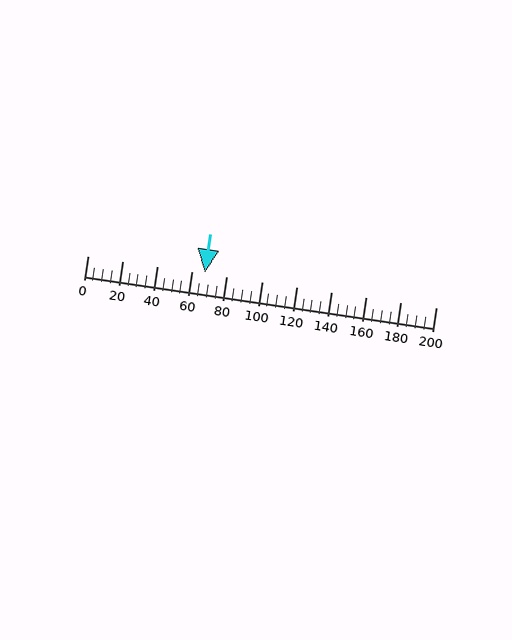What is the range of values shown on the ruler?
The ruler shows values from 0 to 200.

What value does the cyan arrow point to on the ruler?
The cyan arrow points to approximately 67.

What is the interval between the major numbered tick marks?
The major tick marks are spaced 20 units apart.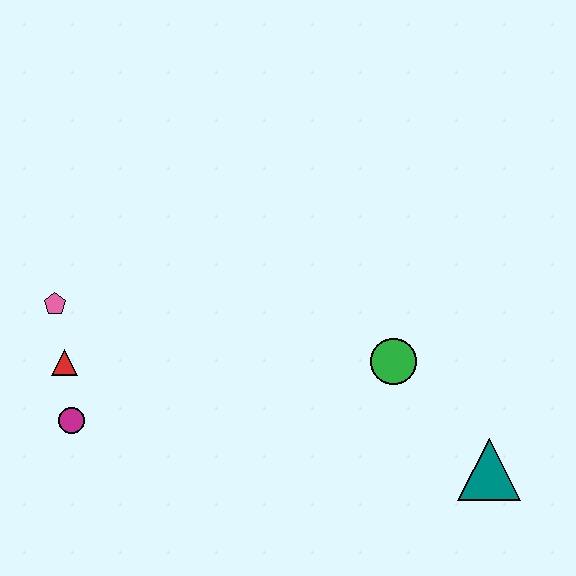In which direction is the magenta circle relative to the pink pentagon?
The magenta circle is below the pink pentagon.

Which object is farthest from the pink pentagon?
The teal triangle is farthest from the pink pentagon.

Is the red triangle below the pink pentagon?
Yes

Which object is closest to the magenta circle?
The red triangle is closest to the magenta circle.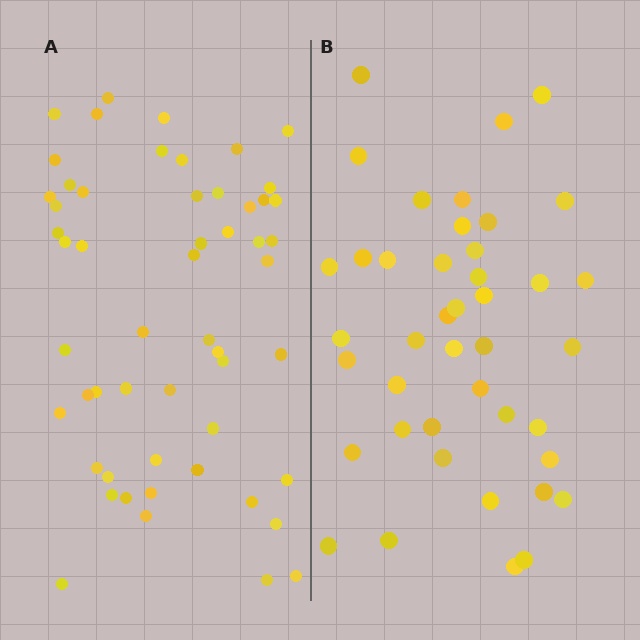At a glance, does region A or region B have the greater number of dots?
Region A (the left region) has more dots.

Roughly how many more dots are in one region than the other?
Region A has roughly 12 or so more dots than region B.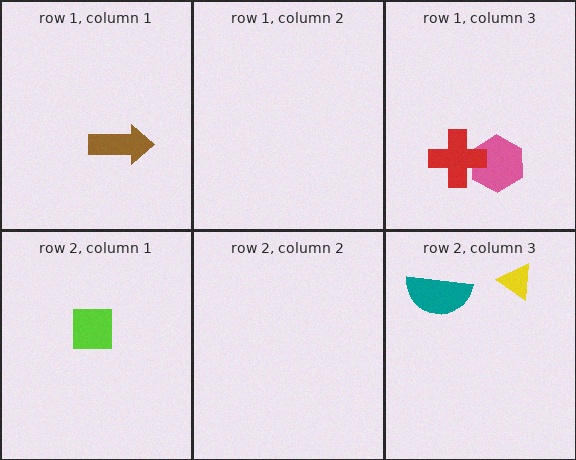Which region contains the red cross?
The row 1, column 3 region.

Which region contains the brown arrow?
The row 1, column 1 region.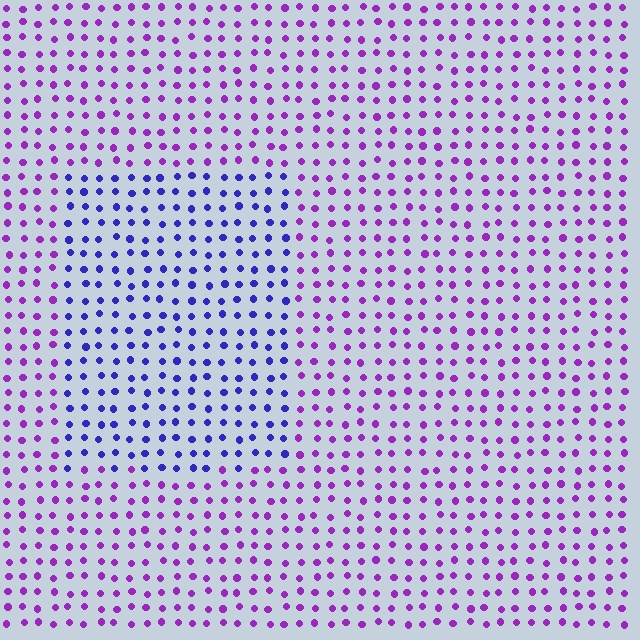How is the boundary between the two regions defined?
The boundary is defined purely by a slight shift in hue (about 41 degrees). Spacing, size, and orientation are identical on both sides.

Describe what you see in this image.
The image is filled with small purple elements in a uniform arrangement. A rectangle-shaped region is visible where the elements are tinted to a slightly different hue, forming a subtle color boundary.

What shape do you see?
I see a rectangle.